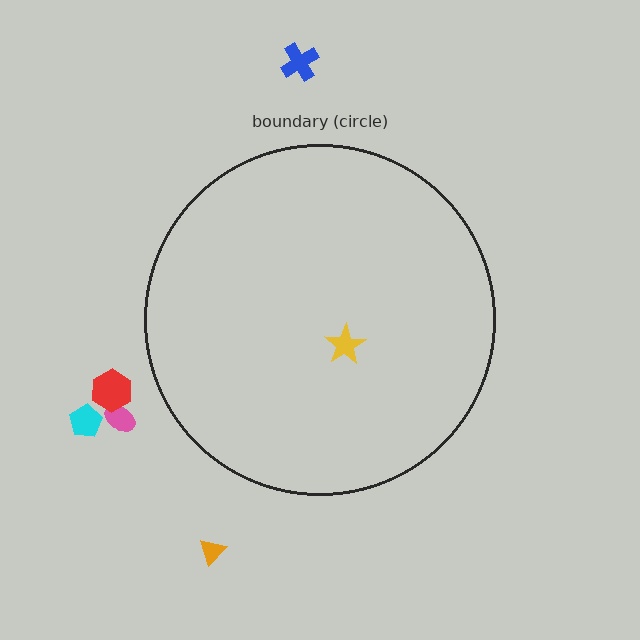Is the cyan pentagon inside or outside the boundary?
Outside.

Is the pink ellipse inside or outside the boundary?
Outside.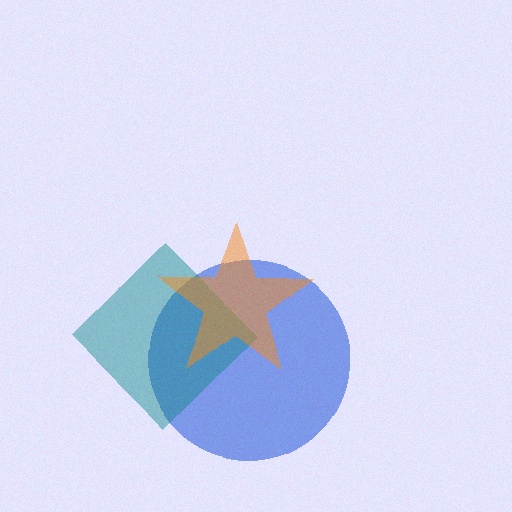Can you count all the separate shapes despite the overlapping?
Yes, there are 3 separate shapes.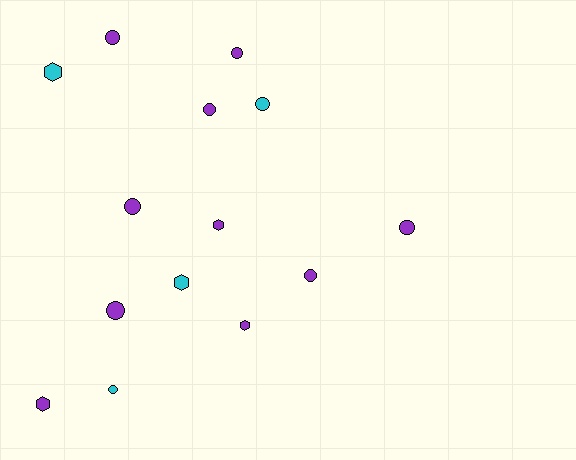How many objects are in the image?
There are 14 objects.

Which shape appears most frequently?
Circle, with 9 objects.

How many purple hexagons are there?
There are 3 purple hexagons.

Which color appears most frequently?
Purple, with 10 objects.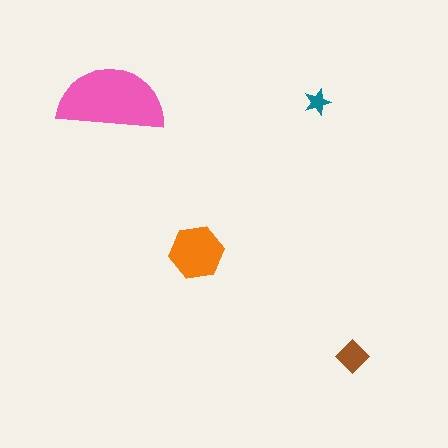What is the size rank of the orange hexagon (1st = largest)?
2nd.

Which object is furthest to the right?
The brown diamond is rightmost.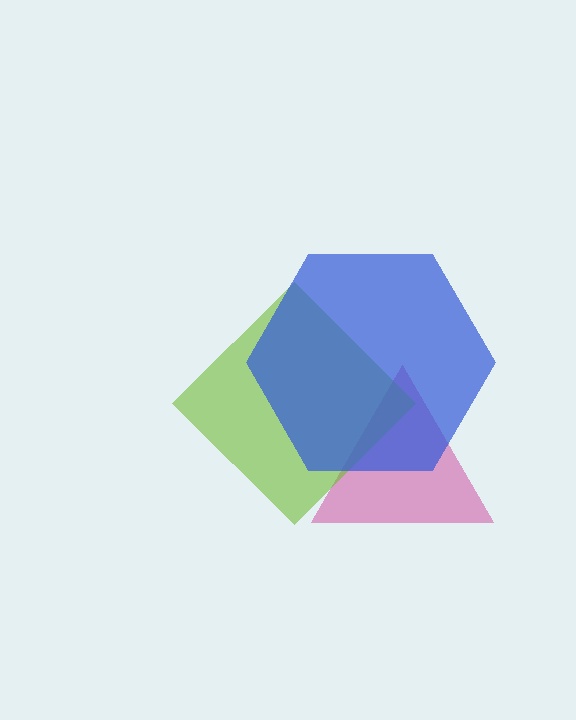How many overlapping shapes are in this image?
There are 3 overlapping shapes in the image.